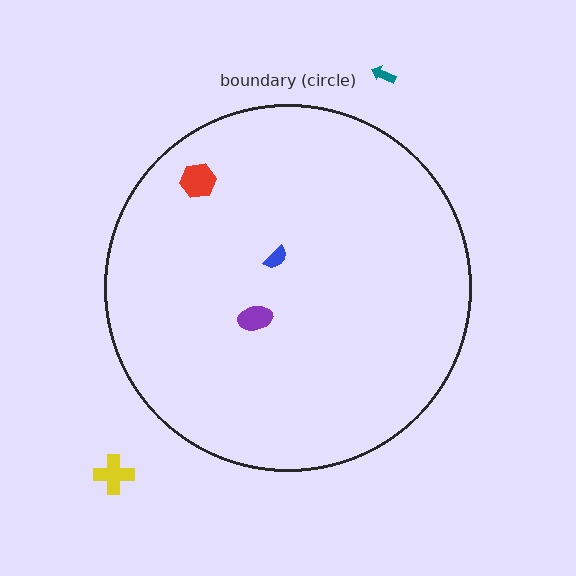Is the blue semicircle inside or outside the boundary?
Inside.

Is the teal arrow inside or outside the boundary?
Outside.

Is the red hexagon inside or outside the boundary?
Inside.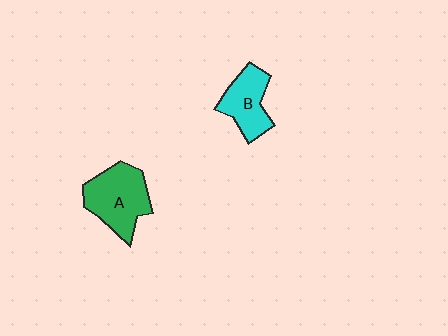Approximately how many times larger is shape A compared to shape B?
Approximately 1.4 times.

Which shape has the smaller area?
Shape B (cyan).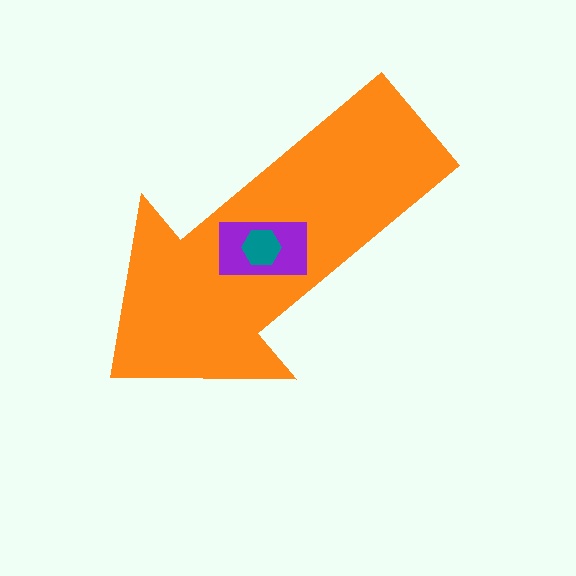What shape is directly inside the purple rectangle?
The teal hexagon.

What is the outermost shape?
The orange arrow.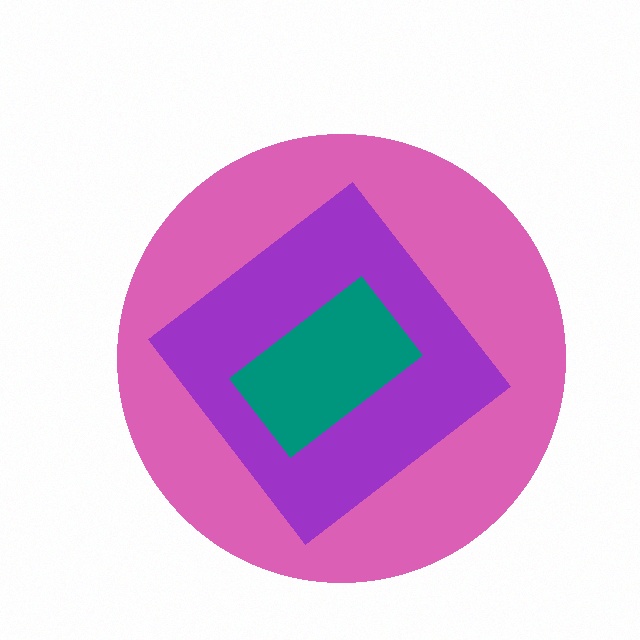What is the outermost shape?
The pink circle.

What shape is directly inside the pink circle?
The purple diamond.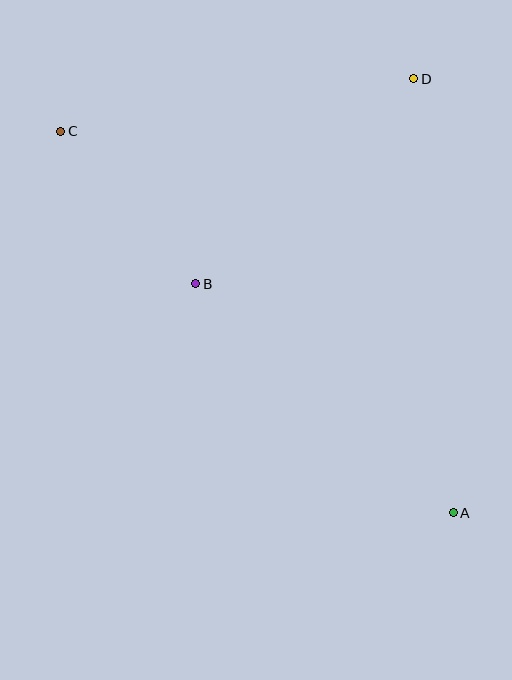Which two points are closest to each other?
Points B and C are closest to each other.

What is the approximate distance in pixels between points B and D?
The distance between B and D is approximately 299 pixels.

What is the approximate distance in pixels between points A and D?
The distance between A and D is approximately 436 pixels.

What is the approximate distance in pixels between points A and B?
The distance between A and B is approximately 344 pixels.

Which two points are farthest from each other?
Points A and C are farthest from each other.